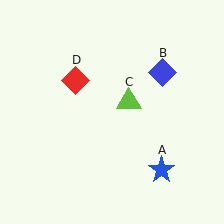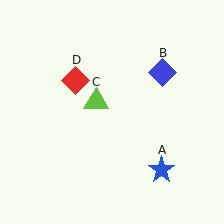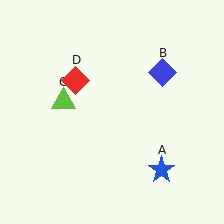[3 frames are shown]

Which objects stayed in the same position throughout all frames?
Blue star (object A) and blue diamond (object B) and red diamond (object D) remained stationary.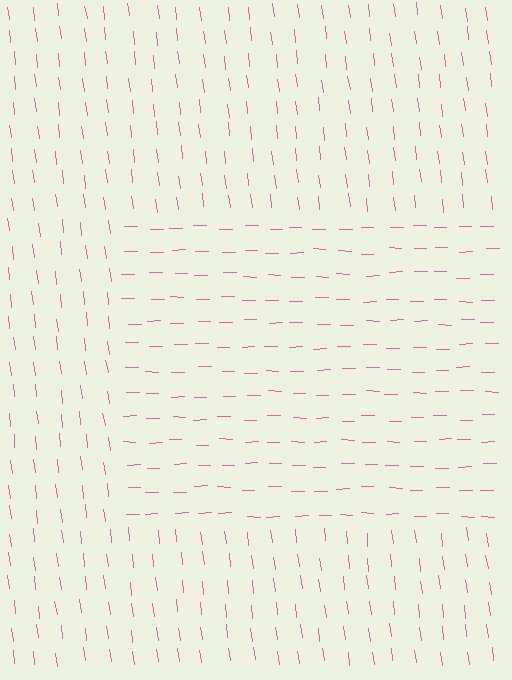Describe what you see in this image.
The image is filled with small pink line segments. A rectangle region in the image has lines oriented differently from the surrounding lines, creating a visible texture boundary.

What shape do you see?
I see a rectangle.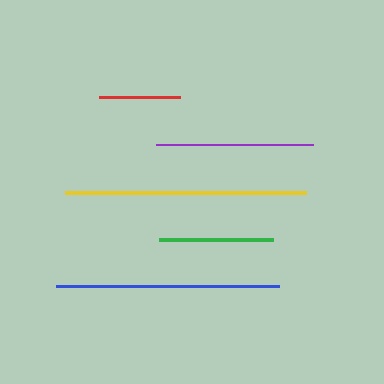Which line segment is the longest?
The yellow line is the longest at approximately 241 pixels.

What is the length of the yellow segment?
The yellow segment is approximately 241 pixels long.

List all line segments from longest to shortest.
From longest to shortest: yellow, blue, purple, green, red.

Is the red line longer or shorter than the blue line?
The blue line is longer than the red line.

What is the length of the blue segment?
The blue segment is approximately 223 pixels long.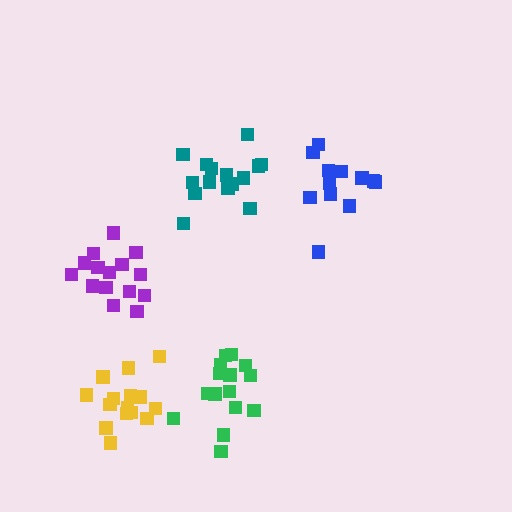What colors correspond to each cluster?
The clusters are colored: purple, teal, green, yellow, blue.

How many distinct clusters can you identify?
There are 5 distinct clusters.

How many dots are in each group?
Group 1: 15 dots, Group 2: 15 dots, Group 3: 15 dots, Group 4: 15 dots, Group 5: 12 dots (72 total).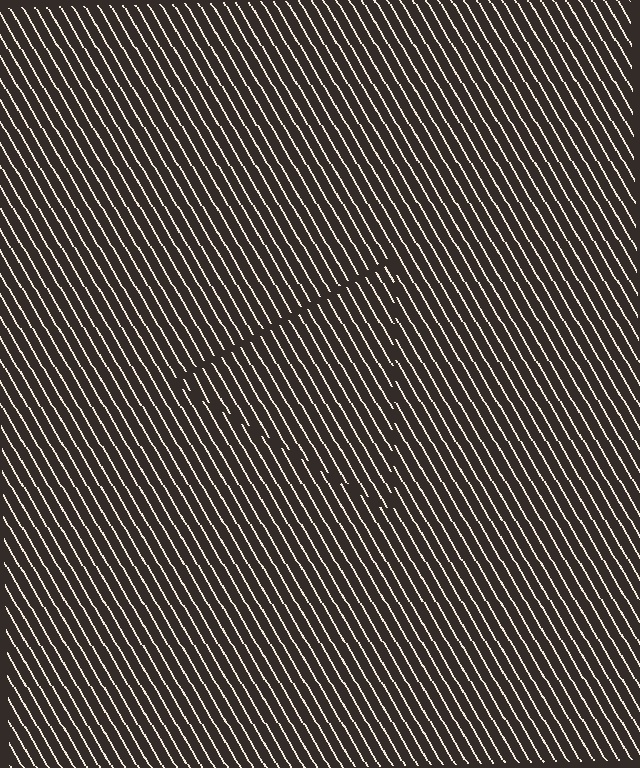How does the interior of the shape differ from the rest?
The interior of the shape contains the same grating, shifted by half a period — the contour is defined by the phase discontinuity where line-ends from the inner and outer gratings abut.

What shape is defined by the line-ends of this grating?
An illusory triangle. The interior of the shape contains the same grating, shifted by half a period — the contour is defined by the phase discontinuity where line-ends from the inner and outer gratings abut.